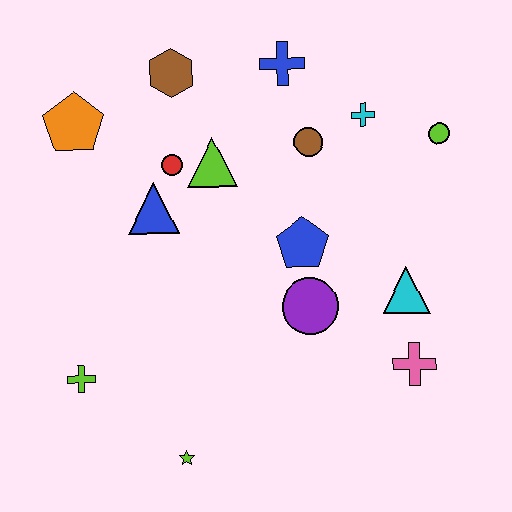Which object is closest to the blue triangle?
The red circle is closest to the blue triangle.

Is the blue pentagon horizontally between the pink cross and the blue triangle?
Yes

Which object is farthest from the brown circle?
The lime star is farthest from the brown circle.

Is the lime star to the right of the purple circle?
No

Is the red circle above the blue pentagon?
Yes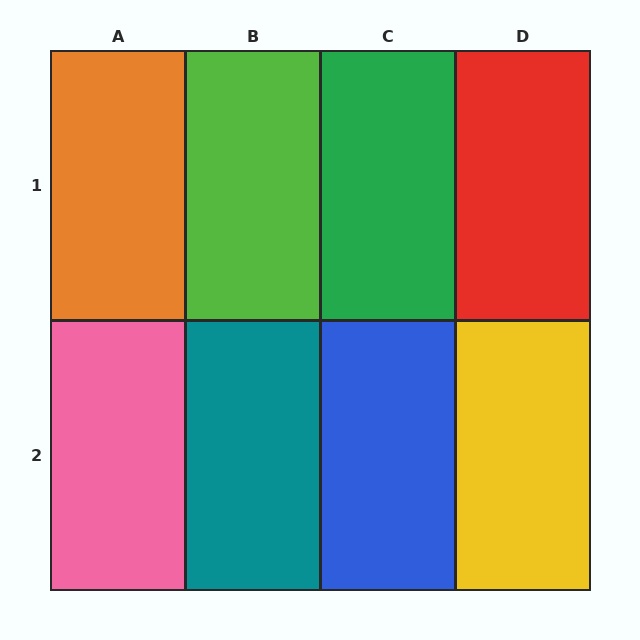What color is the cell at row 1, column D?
Red.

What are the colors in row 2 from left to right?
Pink, teal, blue, yellow.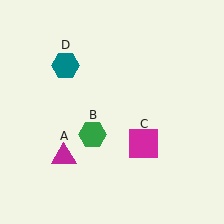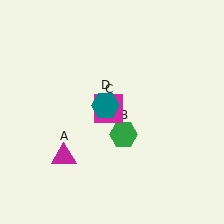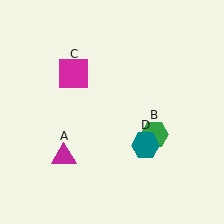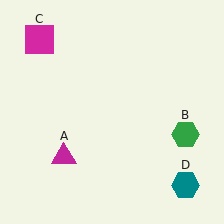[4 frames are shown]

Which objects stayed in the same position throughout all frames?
Magenta triangle (object A) remained stationary.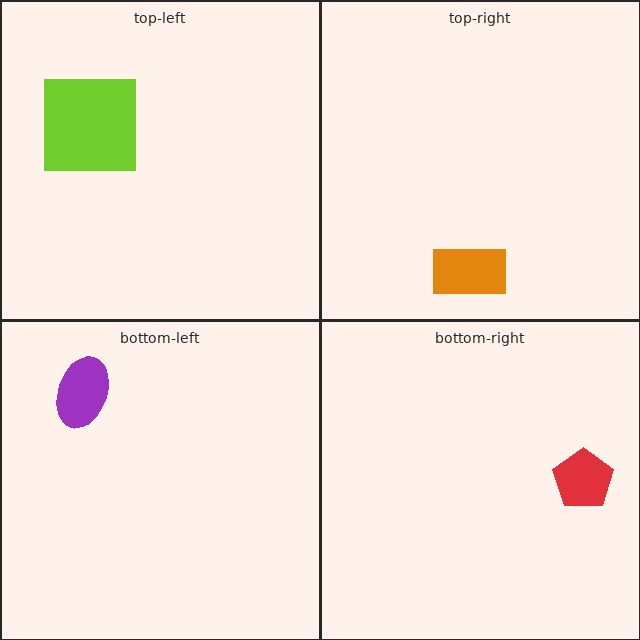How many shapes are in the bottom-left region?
1.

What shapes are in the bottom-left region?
The purple ellipse.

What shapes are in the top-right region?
The orange rectangle.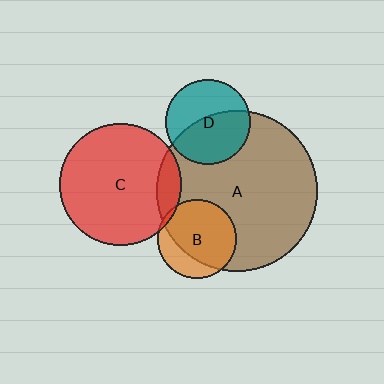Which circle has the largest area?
Circle A (brown).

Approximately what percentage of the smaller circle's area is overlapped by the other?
Approximately 55%.